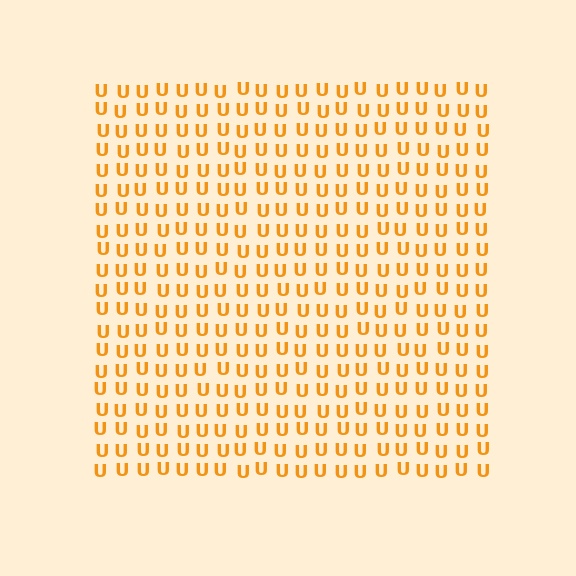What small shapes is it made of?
It is made of small letter U's.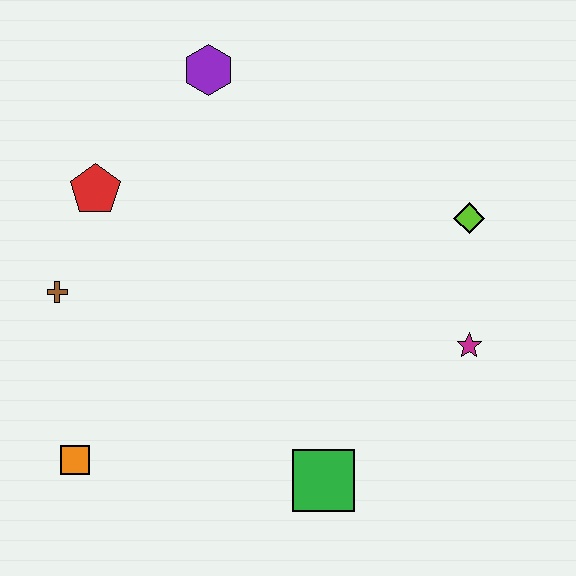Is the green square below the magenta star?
Yes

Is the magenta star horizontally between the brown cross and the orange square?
No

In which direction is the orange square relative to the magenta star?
The orange square is to the left of the magenta star.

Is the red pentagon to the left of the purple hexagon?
Yes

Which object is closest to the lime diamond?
The magenta star is closest to the lime diamond.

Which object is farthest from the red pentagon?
The magenta star is farthest from the red pentagon.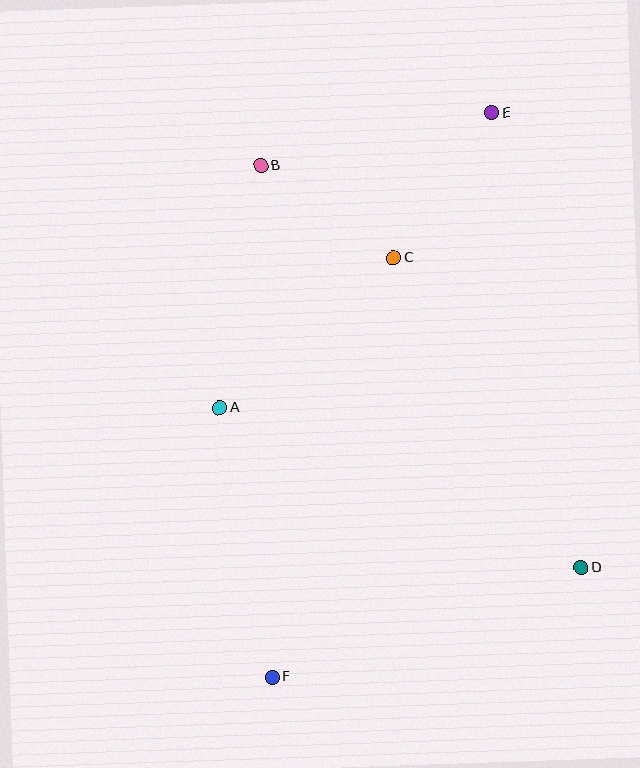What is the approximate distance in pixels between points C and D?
The distance between C and D is approximately 362 pixels.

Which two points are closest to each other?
Points B and C are closest to each other.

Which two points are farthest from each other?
Points E and F are farthest from each other.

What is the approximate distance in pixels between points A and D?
The distance between A and D is approximately 395 pixels.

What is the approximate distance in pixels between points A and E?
The distance between A and E is approximately 402 pixels.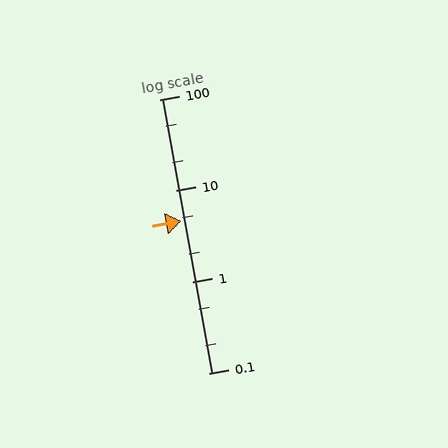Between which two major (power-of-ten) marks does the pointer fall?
The pointer is between 1 and 10.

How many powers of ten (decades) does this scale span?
The scale spans 3 decades, from 0.1 to 100.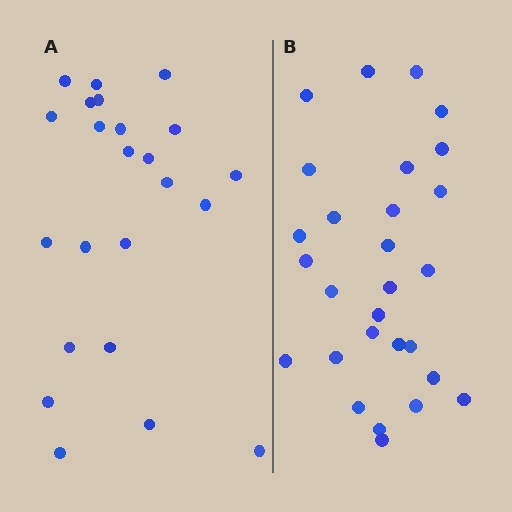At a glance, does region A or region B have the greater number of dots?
Region B (the right region) has more dots.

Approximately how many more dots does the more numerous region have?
Region B has about 5 more dots than region A.